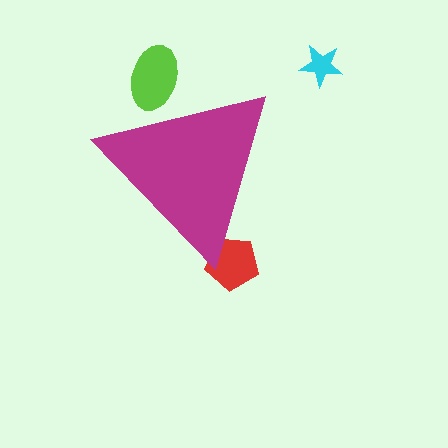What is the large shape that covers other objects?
A magenta triangle.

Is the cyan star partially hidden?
No, the cyan star is fully visible.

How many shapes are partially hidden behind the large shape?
2 shapes are partially hidden.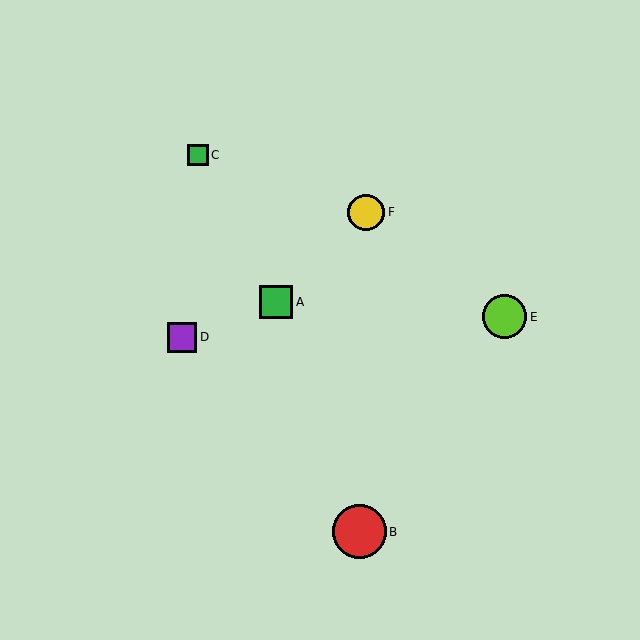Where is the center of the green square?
The center of the green square is at (198, 155).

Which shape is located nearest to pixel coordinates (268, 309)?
The green square (labeled A) at (276, 302) is nearest to that location.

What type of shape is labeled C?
Shape C is a green square.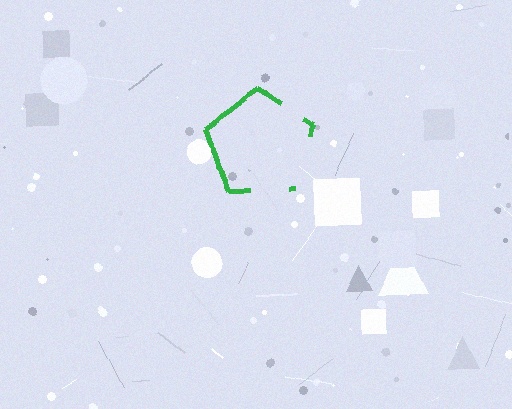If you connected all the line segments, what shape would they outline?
They would outline a pentagon.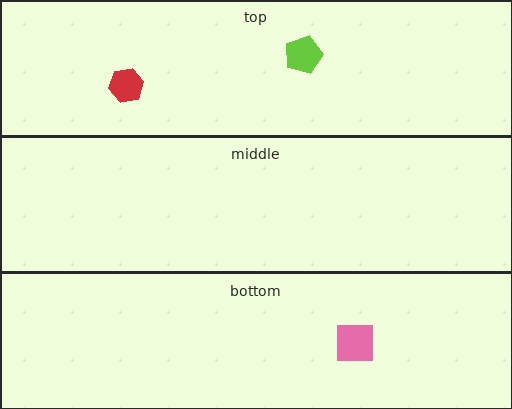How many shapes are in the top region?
2.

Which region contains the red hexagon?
The top region.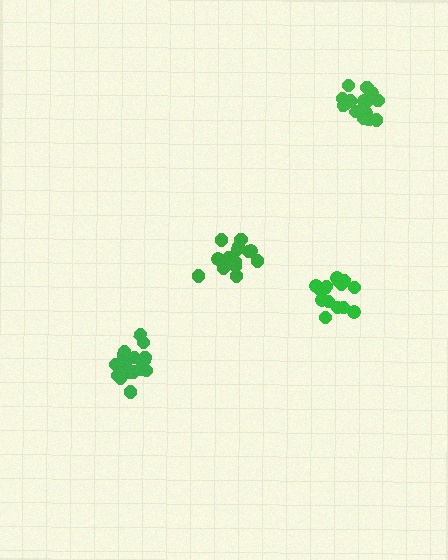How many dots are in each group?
Group 1: 18 dots, Group 2: 15 dots, Group 3: 14 dots, Group 4: 15 dots (62 total).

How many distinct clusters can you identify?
There are 4 distinct clusters.